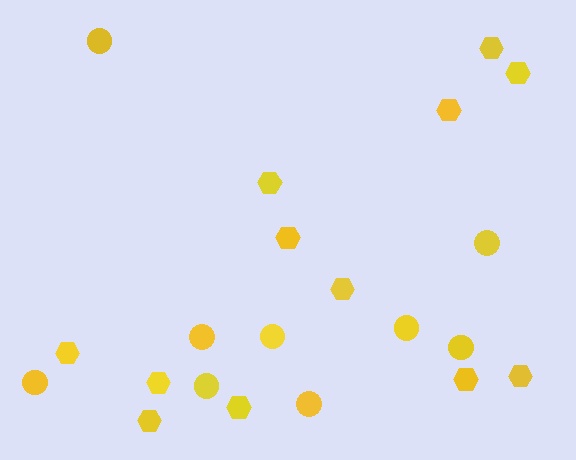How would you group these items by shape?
There are 2 groups: one group of hexagons (12) and one group of circles (9).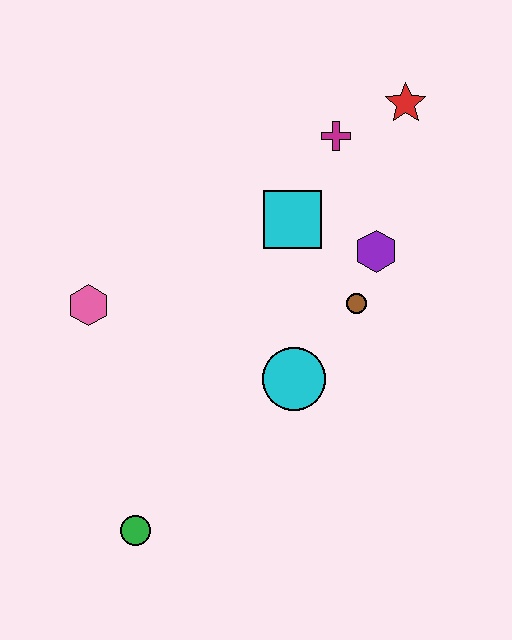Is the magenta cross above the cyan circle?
Yes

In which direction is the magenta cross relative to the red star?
The magenta cross is to the left of the red star.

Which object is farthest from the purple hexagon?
The green circle is farthest from the purple hexagon.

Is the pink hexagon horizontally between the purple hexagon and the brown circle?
No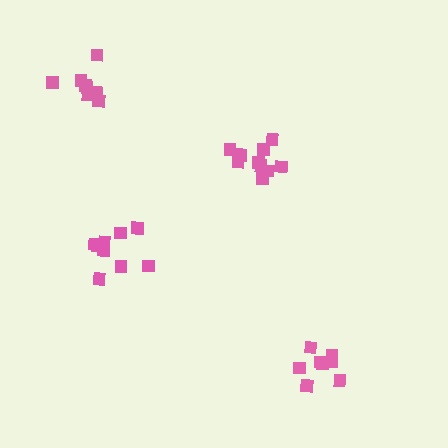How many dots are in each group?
Group 1: 9 dots, Group 2: 8 dots, Group 3: 8 dots, Group 4: 11 dots (36 total).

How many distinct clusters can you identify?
There are 4 distinct clusters.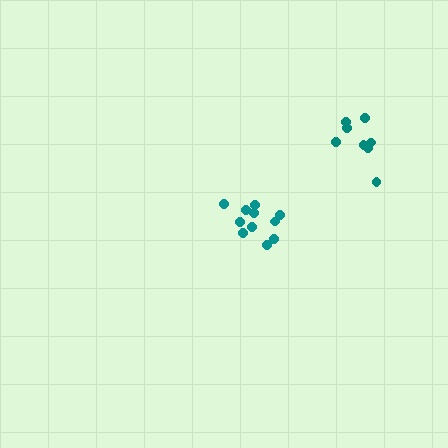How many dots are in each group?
Group 1: 11 dots, Group 2: 8 dots (19 total).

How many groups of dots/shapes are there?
There are 2 groups.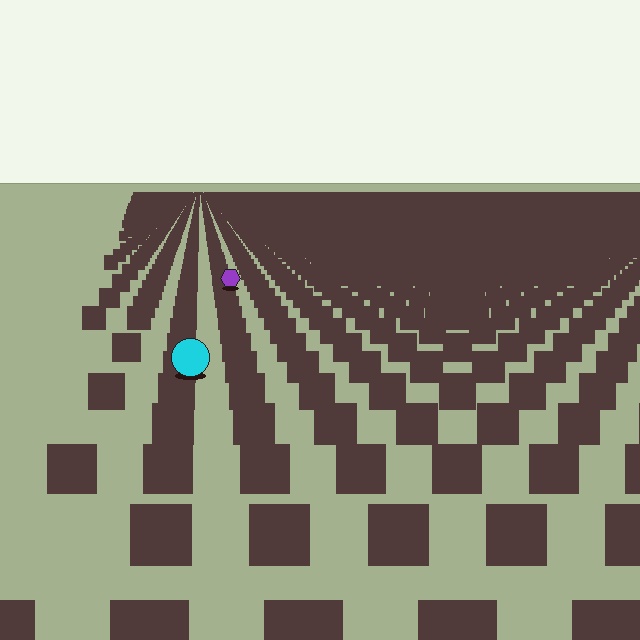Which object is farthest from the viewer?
The purple hexagon is farthest from the viewer. It appears smaller and the ground texture around it is denser.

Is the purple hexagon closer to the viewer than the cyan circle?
No. The cyan circle is closer — you can tell from the texture gradient: the ground texture is coarser near it.